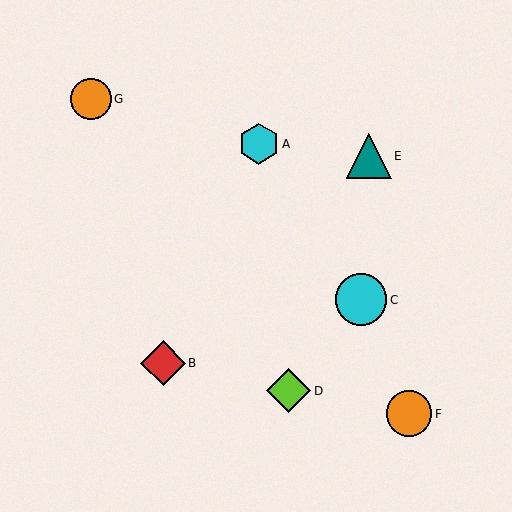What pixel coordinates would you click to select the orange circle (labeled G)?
Click at (91, 99) to select the orange circle G.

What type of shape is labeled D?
Shape D is a lime diamond.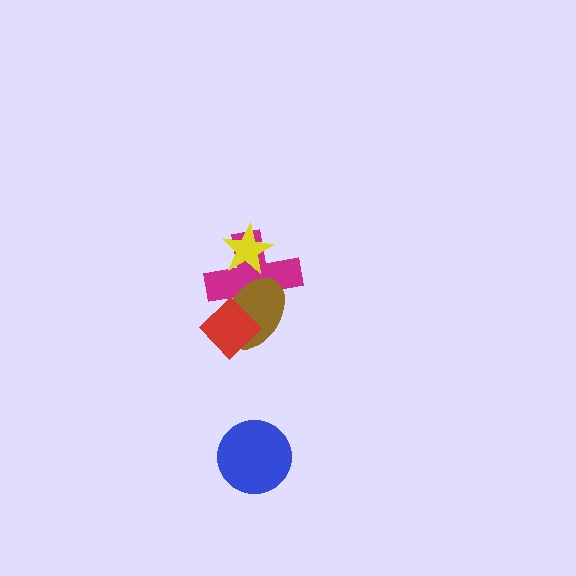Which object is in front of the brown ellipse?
The red diamond is in front of the brown ellipse.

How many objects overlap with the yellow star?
1 object overlaps with the yellow star.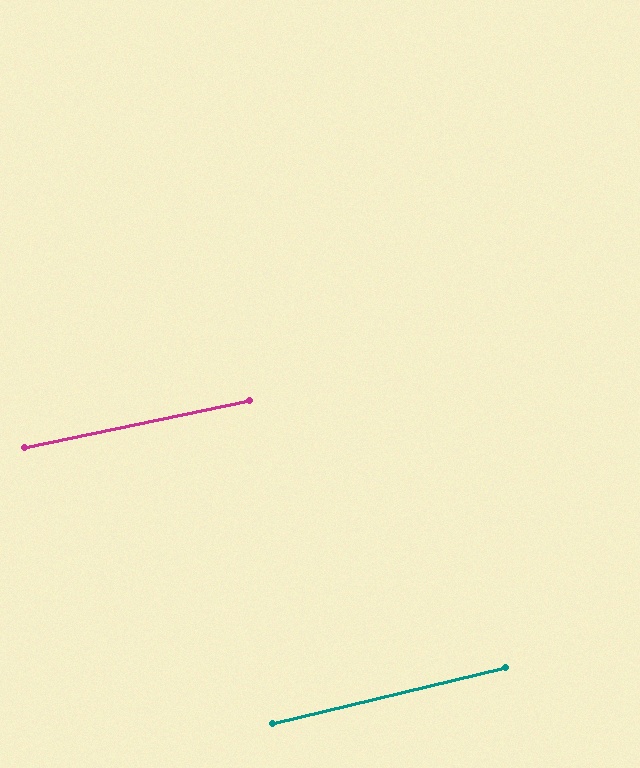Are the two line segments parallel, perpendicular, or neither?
Parallel — their directions differ by only 1.7°.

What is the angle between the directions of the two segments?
Approximately 2 degrees.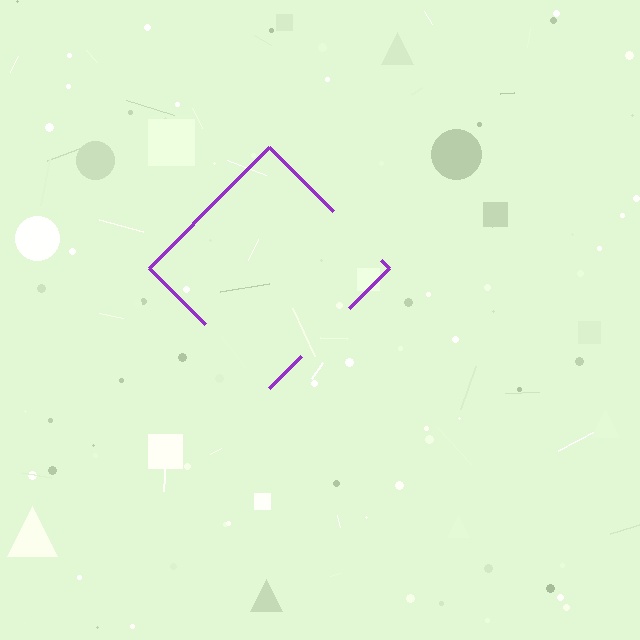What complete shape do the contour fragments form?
The contour fragments form a diamond.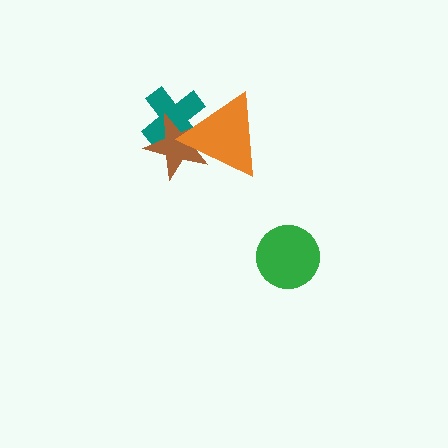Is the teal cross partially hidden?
Yes, it is partially covered by another shape.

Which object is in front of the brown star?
The orange triangle is in front of the brown star.